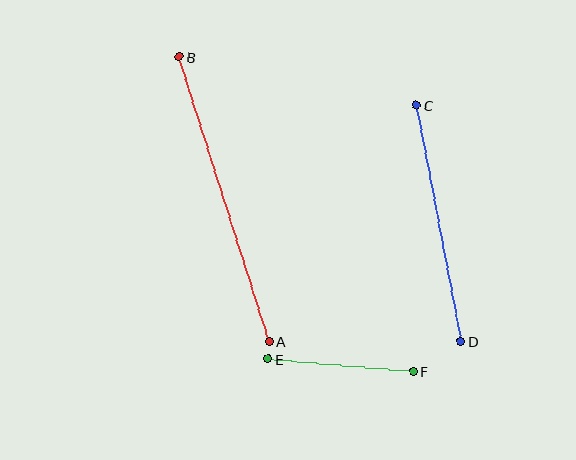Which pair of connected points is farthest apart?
Points A and B are farthest apart.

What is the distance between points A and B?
The distance is approximately 299 pixels.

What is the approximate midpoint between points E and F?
The midpoint is at approximately (341, 365) pixels.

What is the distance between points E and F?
The distance is approximately 145 pixels.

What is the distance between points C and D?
The distance is approximately 240 pixels.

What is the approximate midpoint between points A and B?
The midpoint is at approximately (224, 199) pixels.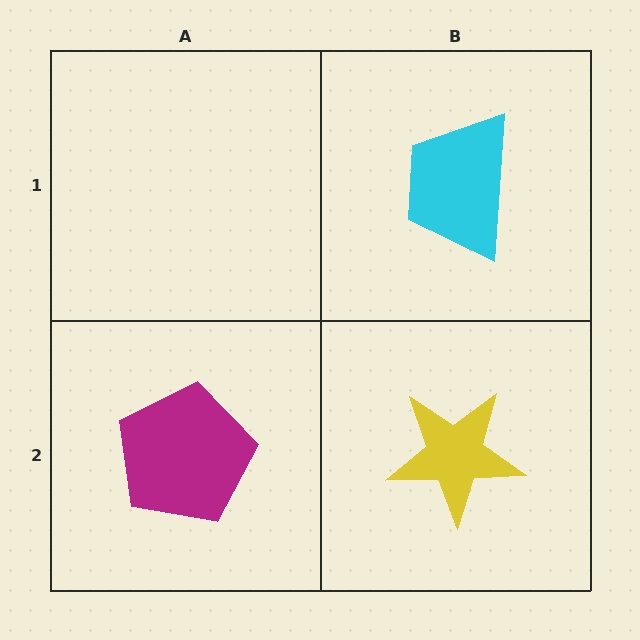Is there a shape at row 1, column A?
No, that cell is empty.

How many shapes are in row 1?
1 shape.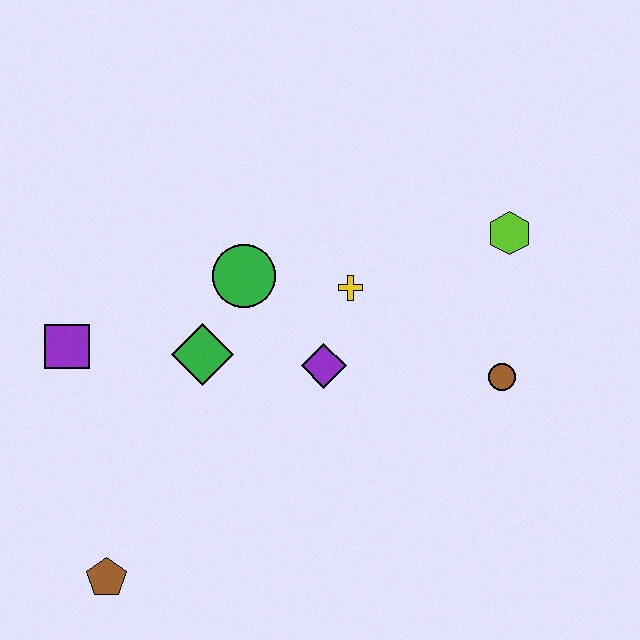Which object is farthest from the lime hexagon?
The brown pentagon is farthest from the lime hexagon.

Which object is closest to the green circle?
The green diamond is closest to the green circle.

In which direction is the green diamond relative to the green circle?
The green diamond is below the green circle.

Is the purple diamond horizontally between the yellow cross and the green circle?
Yes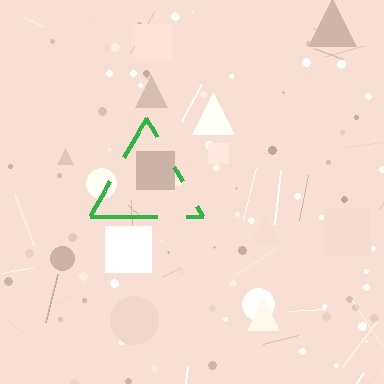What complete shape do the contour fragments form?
The contour fragments form a triangle.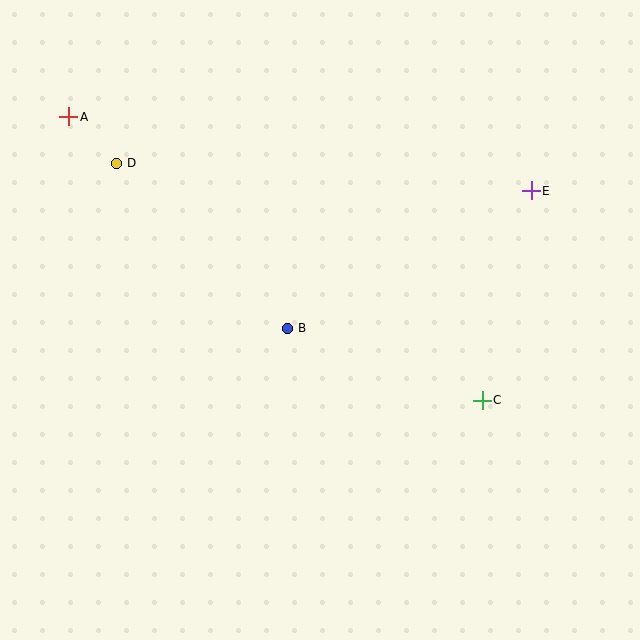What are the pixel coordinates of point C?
Point C is at (482, 400).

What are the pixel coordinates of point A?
Point A is at (69, 117).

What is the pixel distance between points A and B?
The distance between A and B is 304 pixels.